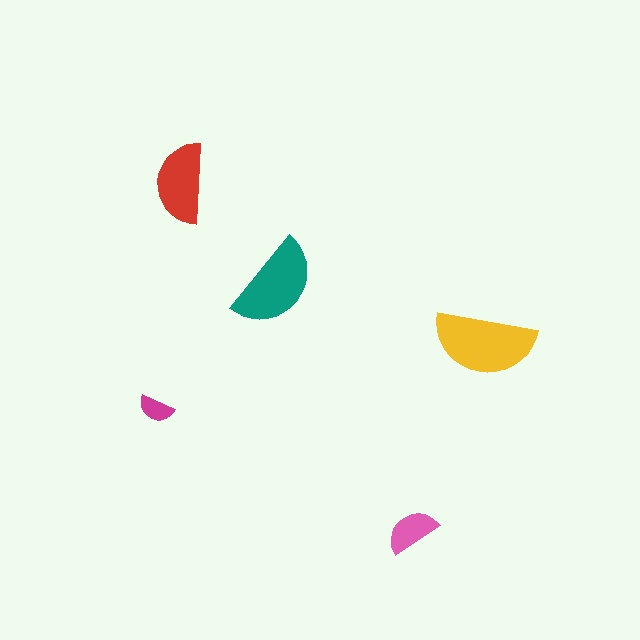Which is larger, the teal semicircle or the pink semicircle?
The teal one.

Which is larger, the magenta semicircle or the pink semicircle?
The pink one.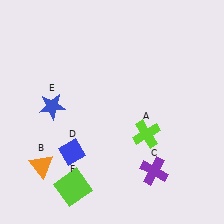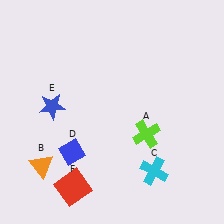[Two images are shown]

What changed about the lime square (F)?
In Image 1, F is lime. In Image 2, it changed to red.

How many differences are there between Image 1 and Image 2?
There are 2 differences between the two images.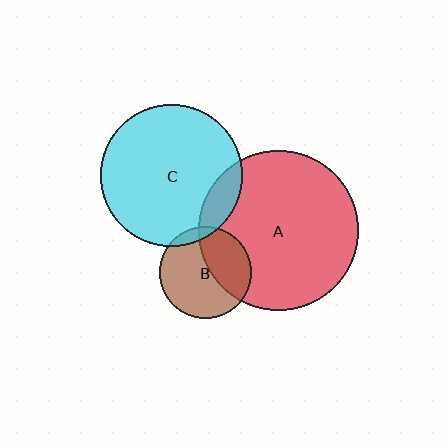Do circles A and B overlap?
Yes.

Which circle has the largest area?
Circle A (red).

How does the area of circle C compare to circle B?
Approximately 2.4 times.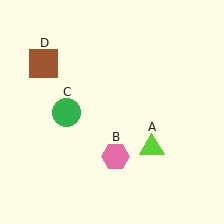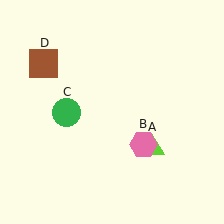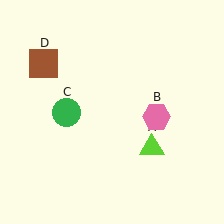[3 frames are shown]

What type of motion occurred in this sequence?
The pink hexagon (object B) rotated counterclockwise around the center of the scene.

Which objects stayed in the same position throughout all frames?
Lime triangle (object A) and green circle (object C) and brown square (object D) remained stationary.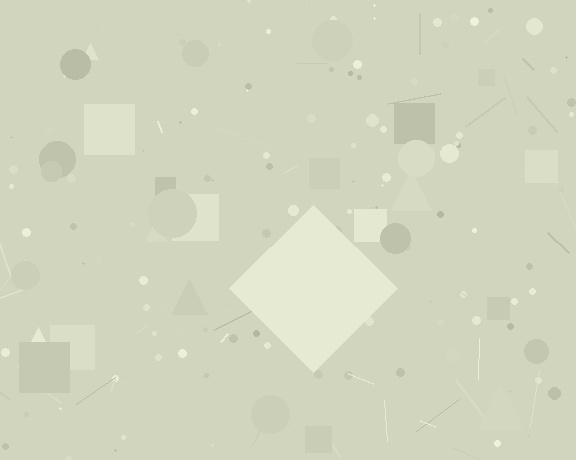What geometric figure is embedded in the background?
A diamond is embedded in the background.